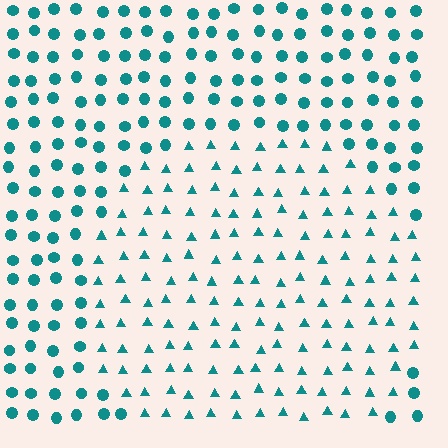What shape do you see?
I see a circle.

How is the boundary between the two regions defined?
The boundary is defined by a change in element shape: triangles inside vs. circles outside. All elements share the same color and spacing.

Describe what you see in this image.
The image is filled with small teal elements arranged in a uniform grid. A circle-shaped region contains triangles, while the surrounding area contains circles. The boundary is defined purely by the change in element shape.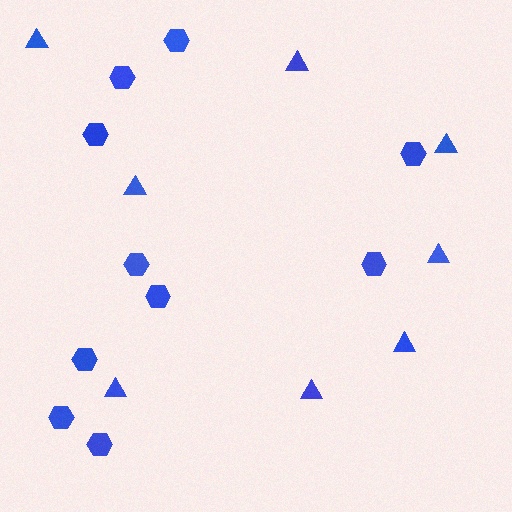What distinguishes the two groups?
There are 2 groups: one group of hexagons (10) and one group of triangles (8).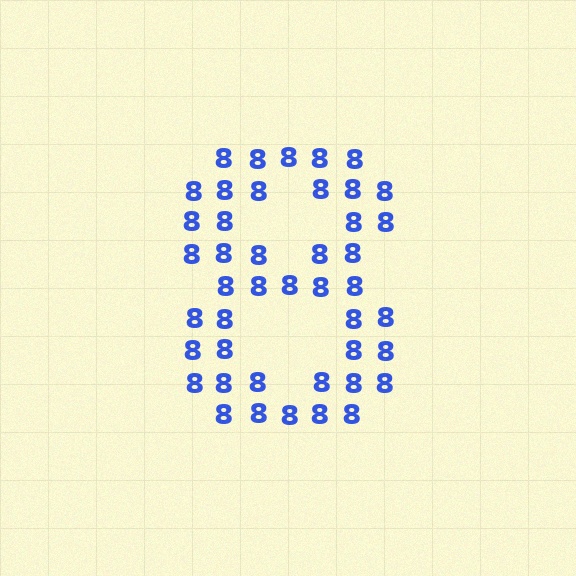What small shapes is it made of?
It is made of small digit 8's.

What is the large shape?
The large shape is the digit 8.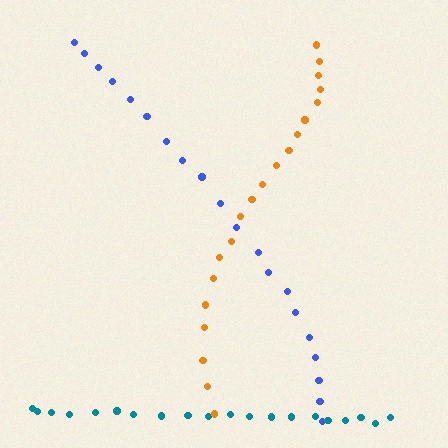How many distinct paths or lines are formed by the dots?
There are 3 distinct paths.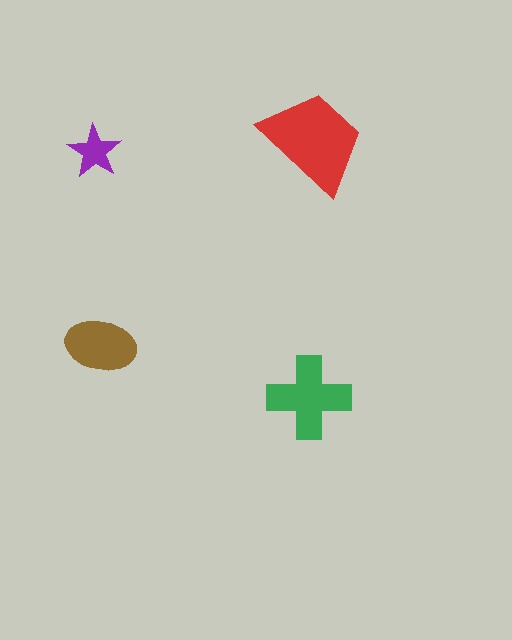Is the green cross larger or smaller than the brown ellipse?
Larger.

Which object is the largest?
The red trapezoid.